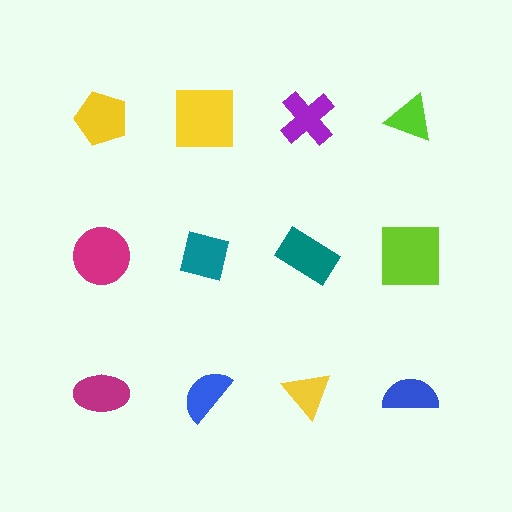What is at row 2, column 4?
A lime square.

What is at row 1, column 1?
A yellow pentagon.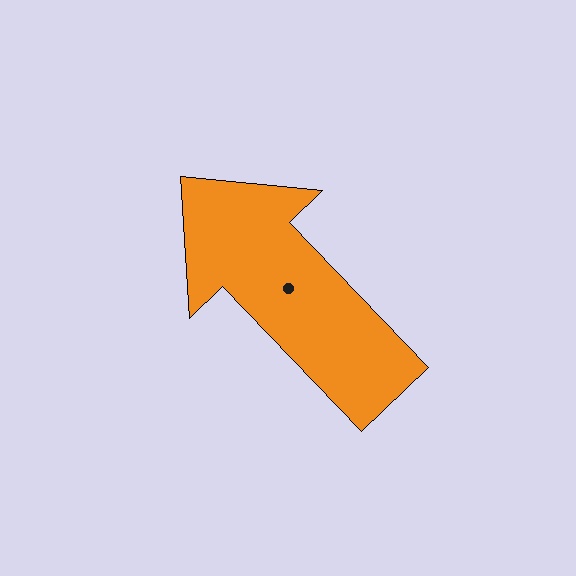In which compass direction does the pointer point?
Northwest.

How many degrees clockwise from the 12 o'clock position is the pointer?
Approximately 316 degrees.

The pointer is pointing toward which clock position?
Roughly 11 o'clock.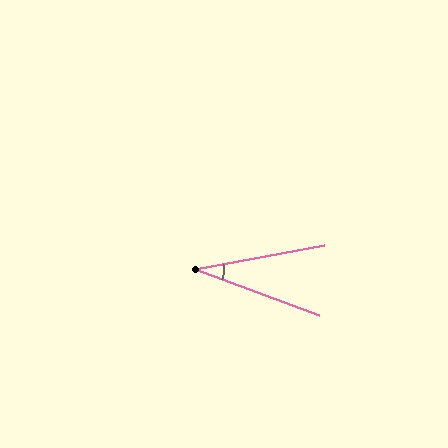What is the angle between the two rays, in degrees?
Approximately 31 degrees.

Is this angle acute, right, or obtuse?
It is acute.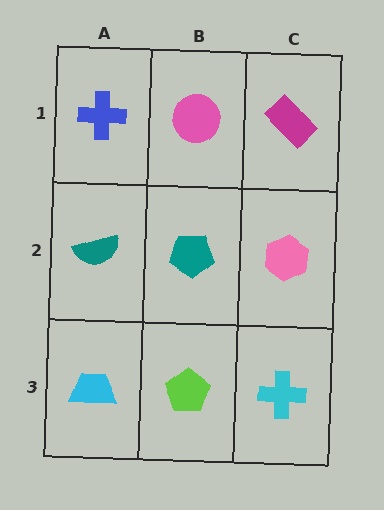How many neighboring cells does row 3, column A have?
2.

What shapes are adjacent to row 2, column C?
A magenta rectangle (row 1, column C), a cyan cross (row 3, column C), a teal pentagon (row 2, column B).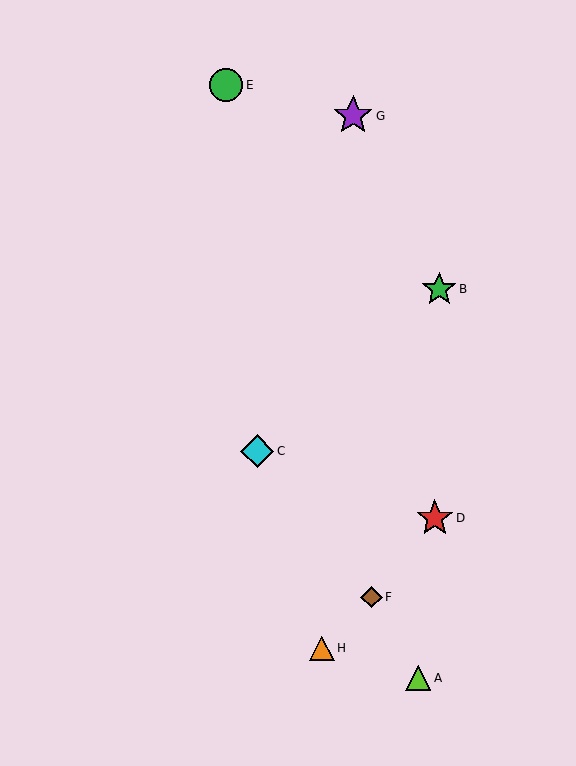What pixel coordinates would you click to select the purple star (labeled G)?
Click at (353, 116) to select the purple star G.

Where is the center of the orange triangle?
The center of the orange triangle is at (322, 648).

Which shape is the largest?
The purple star (labeled G) is the largest.